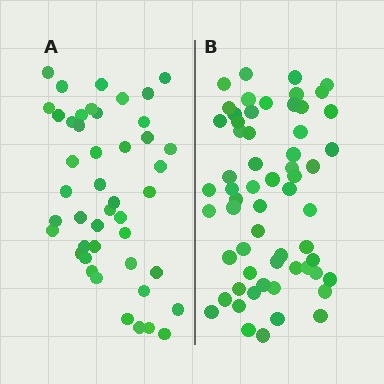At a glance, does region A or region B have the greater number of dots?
Region B (the right region) has more dots.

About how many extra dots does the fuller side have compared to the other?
Region B has approximately 15 more dots than region A.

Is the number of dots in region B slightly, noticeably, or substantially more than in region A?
Region B has noticeably more, but not dramatically so. The ratio is roughly 1.3 to 1.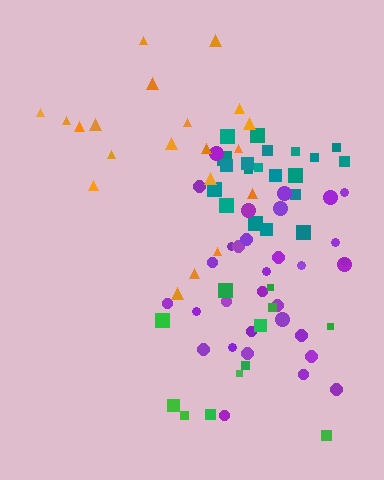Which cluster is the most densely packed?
Teal.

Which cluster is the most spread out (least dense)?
Green.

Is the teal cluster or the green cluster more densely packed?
Teal.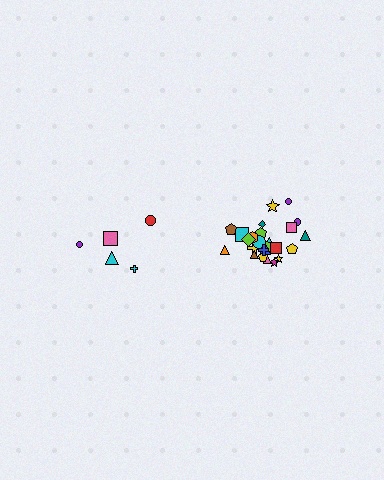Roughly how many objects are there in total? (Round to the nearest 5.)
Roughly 30 objects in total.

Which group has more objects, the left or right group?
The right group.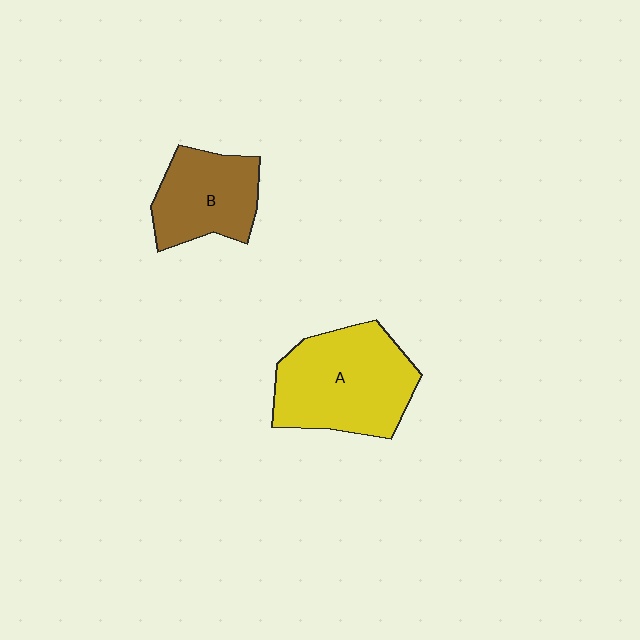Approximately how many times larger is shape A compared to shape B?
Approximately 1.5 times.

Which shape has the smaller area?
Shape B (brown).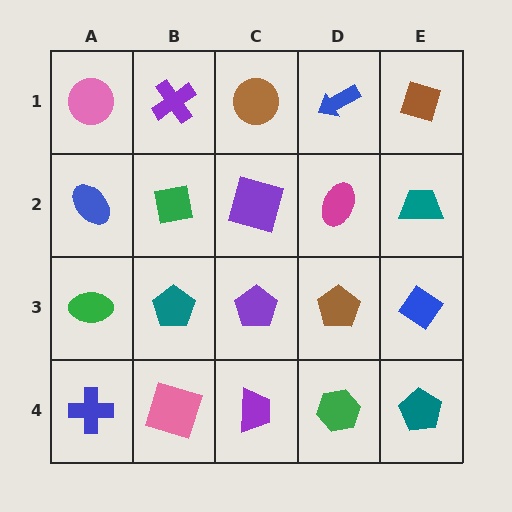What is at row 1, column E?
A brown diamond.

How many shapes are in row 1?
5 shapes.